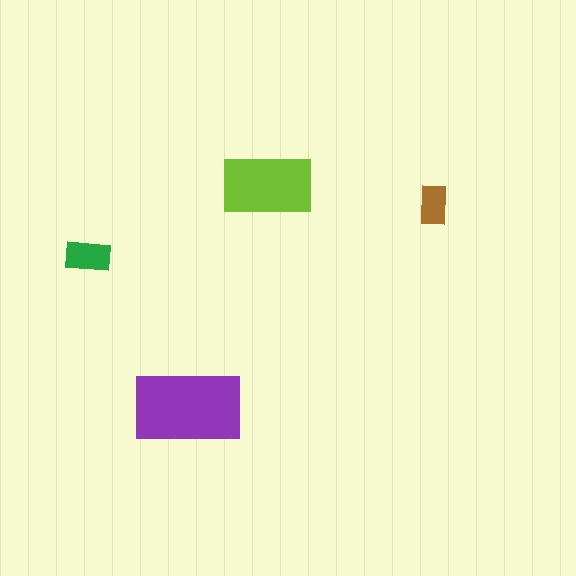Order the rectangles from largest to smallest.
the purple one, the lime one, the green one, the brown one.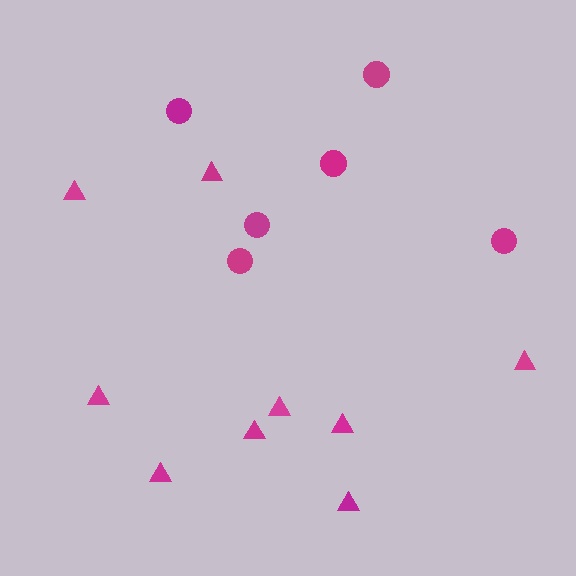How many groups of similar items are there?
There are 2 groups: one group of triangles (9) and one group of circles (6).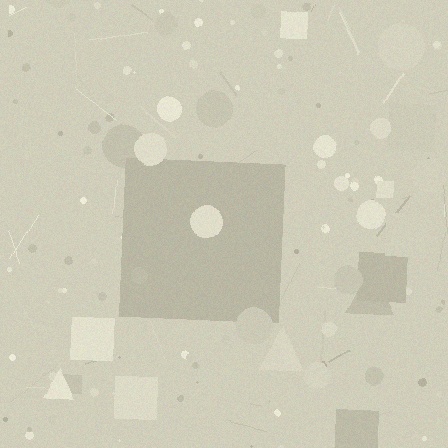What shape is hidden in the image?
A square is hidden in the image.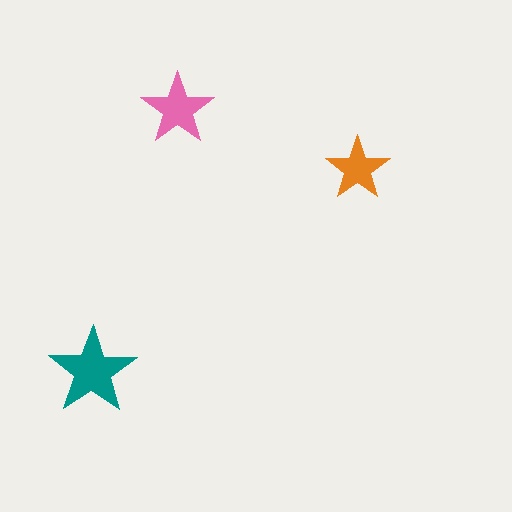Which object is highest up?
The pink star is topmost.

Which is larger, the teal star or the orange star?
The teal one.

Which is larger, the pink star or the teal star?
The teal one.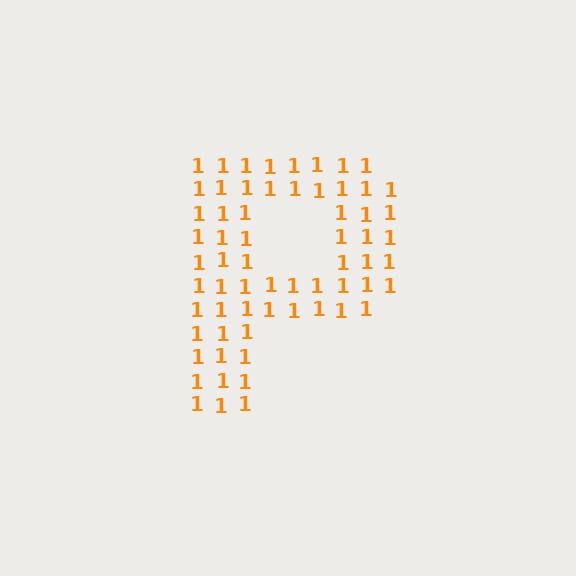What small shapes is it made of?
It is made of small digit 1's.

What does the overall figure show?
The overall figure shows the letter P.